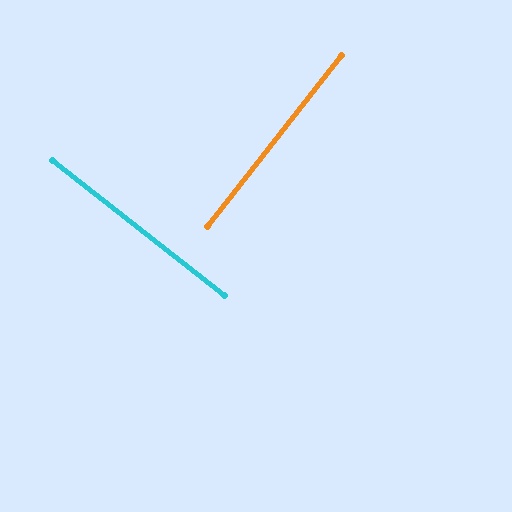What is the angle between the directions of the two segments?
Approximately 90 degrees.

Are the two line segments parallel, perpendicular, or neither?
Perpendicular — they meet at approximately 90°.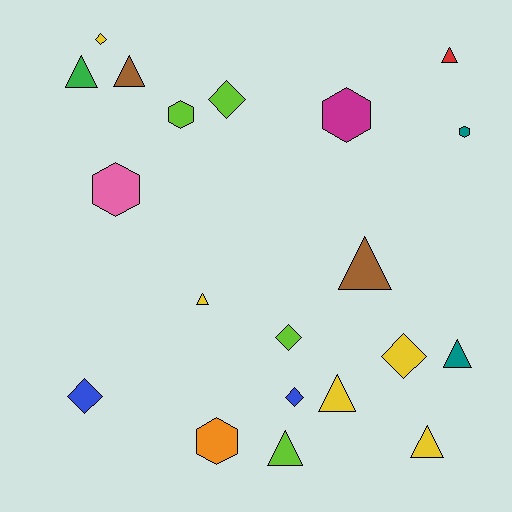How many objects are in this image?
There are 20 objects.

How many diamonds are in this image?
There are 6 diamonds.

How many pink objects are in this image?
There is 1 pink object.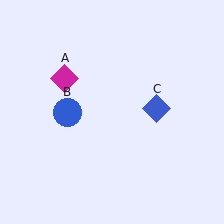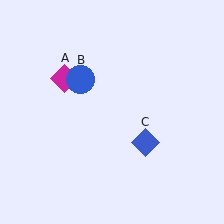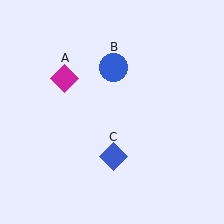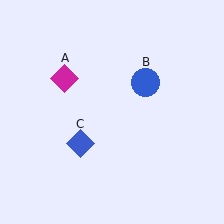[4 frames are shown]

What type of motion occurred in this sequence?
The blue circle (object B), blue diamond (object C) rotated clockwise around the center of the scene.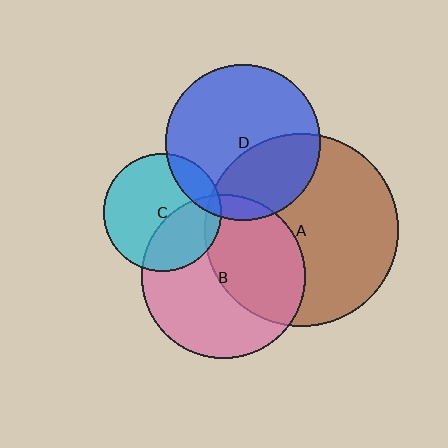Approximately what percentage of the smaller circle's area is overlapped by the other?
Approximately 5%.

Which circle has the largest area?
Circle A (brown).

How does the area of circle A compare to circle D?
Approximately 1.5 times.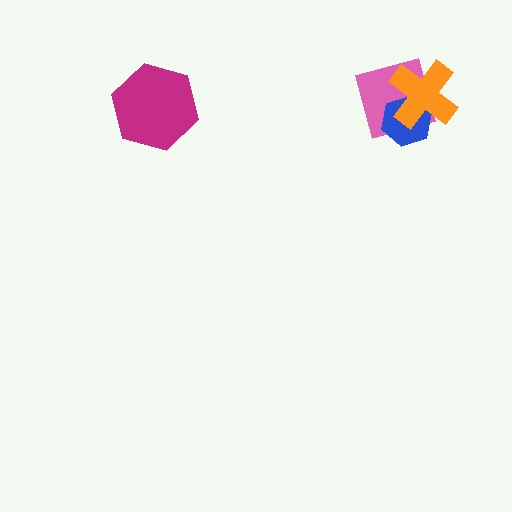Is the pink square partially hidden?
Yes, it is partially covered by another shape.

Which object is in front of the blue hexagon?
The orange cross is in front of the blue hexagon.